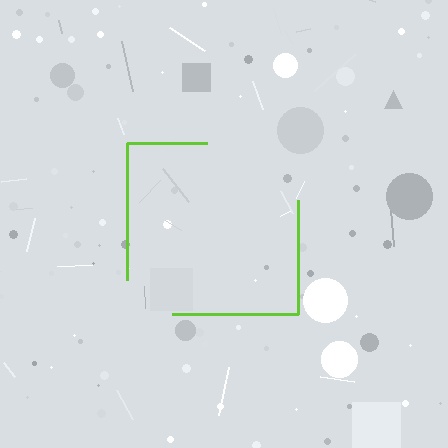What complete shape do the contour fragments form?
The contour fragments form a square.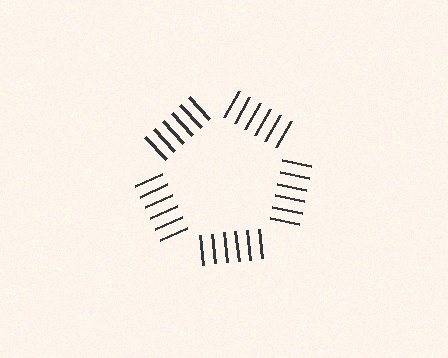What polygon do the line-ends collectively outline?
An illusory pentagon — the line segments terminate on its edges but no continuous stroke is drawn.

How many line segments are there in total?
30 — 6 along each of the 5 edges.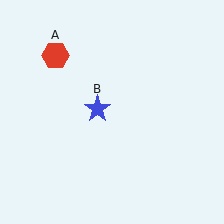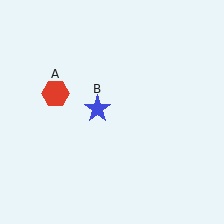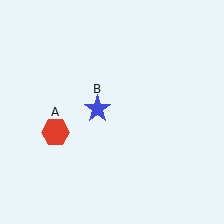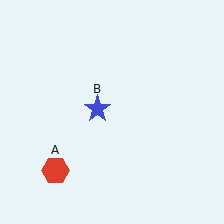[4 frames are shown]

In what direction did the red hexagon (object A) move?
The red hexagon (object A) moved down.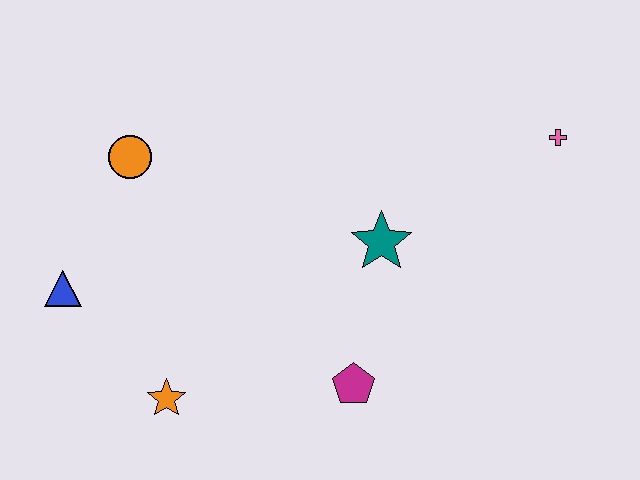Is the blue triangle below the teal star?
Yes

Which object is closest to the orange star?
The blue triangle is closest to the orange star.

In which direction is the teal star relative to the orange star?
The teal star is to the right of the orange star.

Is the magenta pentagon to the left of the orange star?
No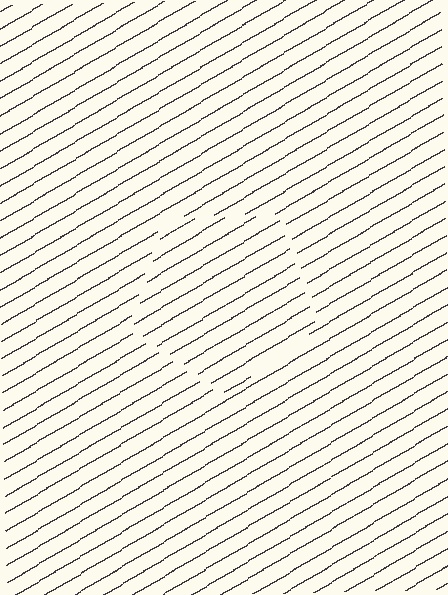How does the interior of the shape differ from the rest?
The interior of the shape contains the same grating, shifted by half a period — the contour is defined by the phase discontinuity where line-ends from the inner and outer gratings abut.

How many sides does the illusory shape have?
5 sides — the line-ends trace a pentagon.